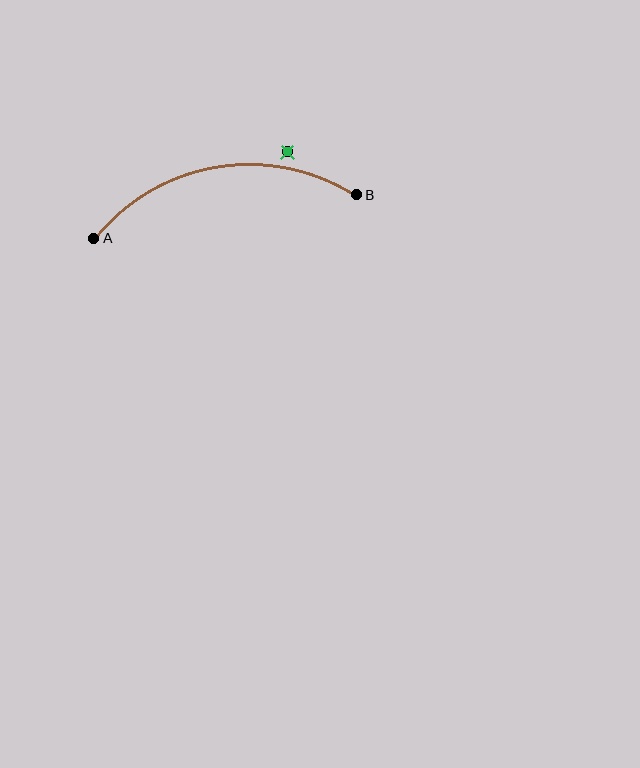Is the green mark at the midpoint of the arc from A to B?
No — the green mark does not lie on the arc at all. It sits slightly outside the curve.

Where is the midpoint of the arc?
The arc midpoint is the point on the curve farthest from the straight line joining A and B. It sits above that line.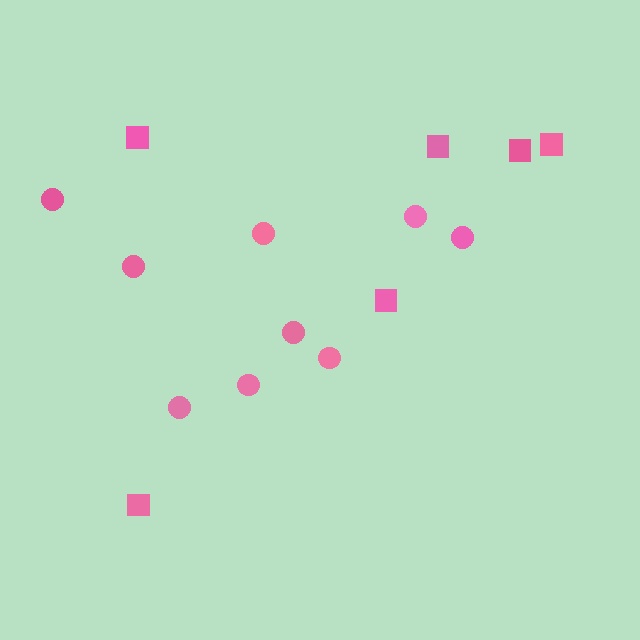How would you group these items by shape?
There are 2 groups: one group of squares (6) and one group of circles (9).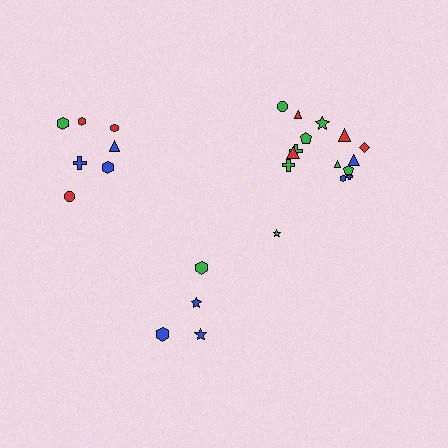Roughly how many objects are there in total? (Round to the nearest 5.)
Roughly 25 objects in total.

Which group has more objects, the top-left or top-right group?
The top-right group.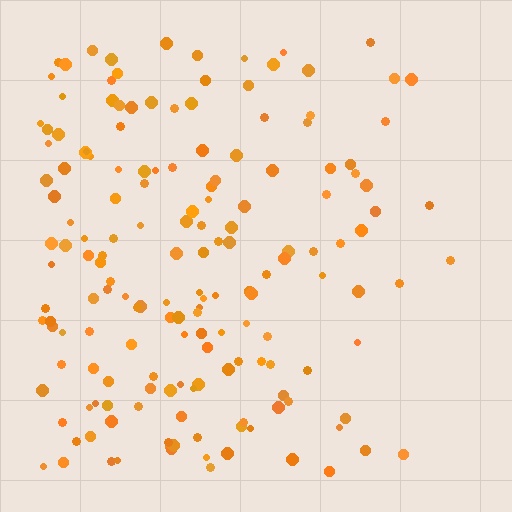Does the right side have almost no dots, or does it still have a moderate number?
Still a moderate number, just noticeably fewer than the left.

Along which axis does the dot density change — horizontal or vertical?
Horizontal.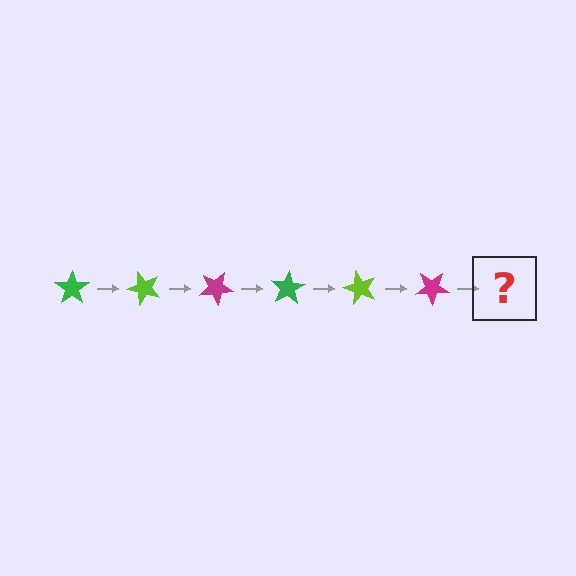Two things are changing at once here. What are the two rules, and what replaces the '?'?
The two rules are that it rotates 50 degrees each step and the color cycles through green, lime, and magenta. The '?' should be a green star, rotated 300 degrees from the start.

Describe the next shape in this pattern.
It should be a green star, rotated 300 degrees from the start.